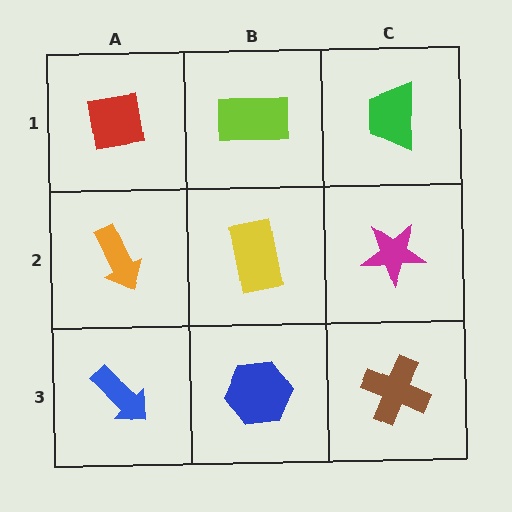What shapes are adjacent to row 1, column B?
A yellow rectangle (row 2, column B), a red square (row 1, column A), a green trapezoid (row 1, column C).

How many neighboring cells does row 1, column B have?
3.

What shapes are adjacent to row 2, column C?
A green trapezoid (row 1, column C), a brown cross (row 3, column C), a yellow rectangle (row 2, column B).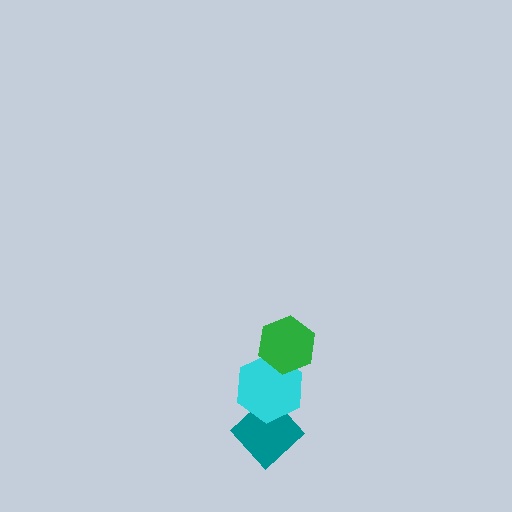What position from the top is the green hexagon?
The green hexagon is 1st from the top.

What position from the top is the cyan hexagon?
The cyan hexagon is 2nd from the top.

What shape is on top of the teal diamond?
The cyan hexagon is on top of the teal diamond.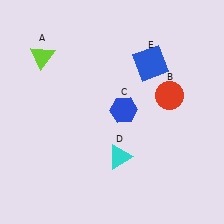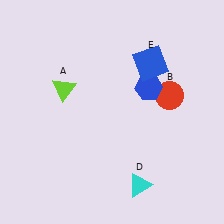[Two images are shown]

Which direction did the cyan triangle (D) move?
The cyan triangle (D) moved down.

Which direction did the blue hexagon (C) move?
The blue hexagon (C) moved right.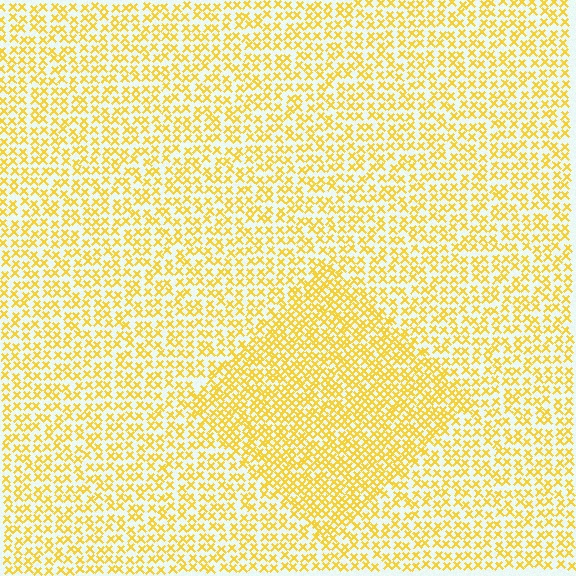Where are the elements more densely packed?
The elements are more densely packed inside the diamond boundary.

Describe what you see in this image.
The image contains small yellow elements arranged at two different densities. A diamond-shaped region is visible where the elements are more densely packed than the surrounding area.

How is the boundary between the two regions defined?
The boundary is defined by a change in element density (approximately 1.6x ratio). All elements are the same color, size, and shape.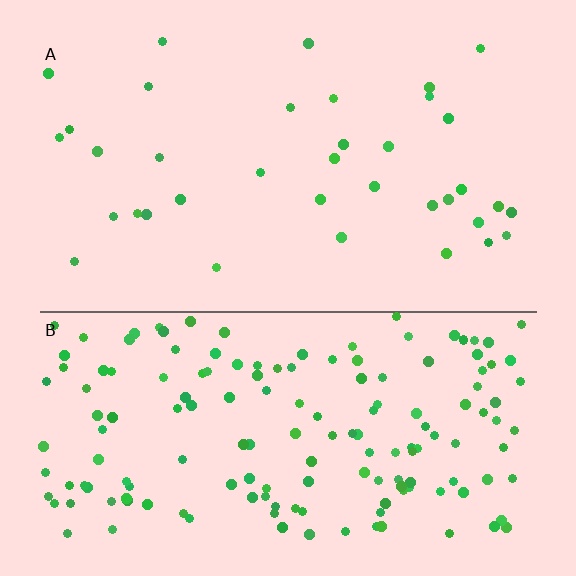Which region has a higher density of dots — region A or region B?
B (the bottom).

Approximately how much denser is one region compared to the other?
Approximately 4.4× — region B over region A.